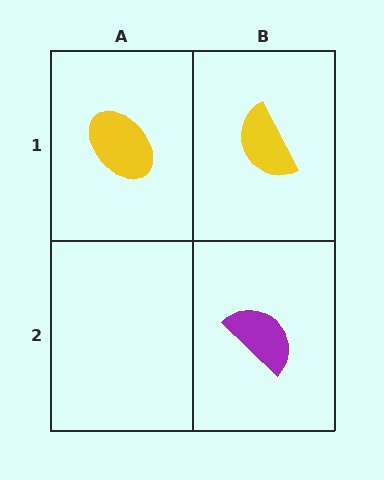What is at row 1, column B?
A yellow semicircle.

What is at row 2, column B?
A purple semicircle.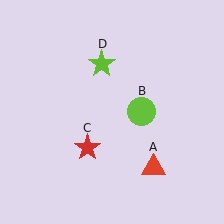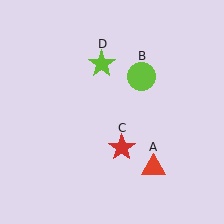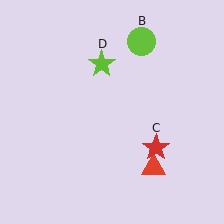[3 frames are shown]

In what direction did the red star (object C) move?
The red star (object C) moved right.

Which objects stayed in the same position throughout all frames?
Red triangle (object A) and lime star (object D) remained stationary.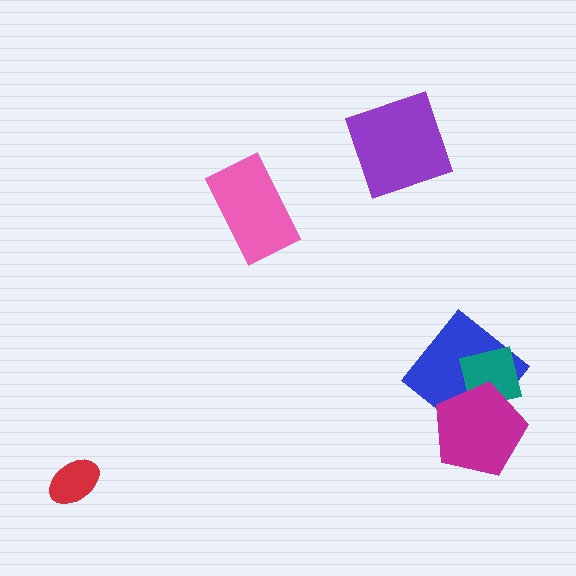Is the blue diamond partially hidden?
Yes, it is partially covered by another shape.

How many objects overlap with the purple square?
0 objects overlap with the purple square.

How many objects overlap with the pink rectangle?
0 objects overlap with the pink rectangle.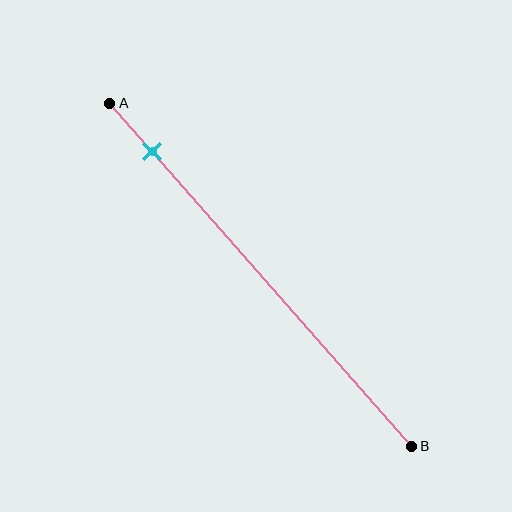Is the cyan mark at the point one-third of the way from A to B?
No, the mark is at about 15% from A, not at the 33% one-third point.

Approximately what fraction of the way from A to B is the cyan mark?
The cyan mark is approximately 15% of the way from A to B.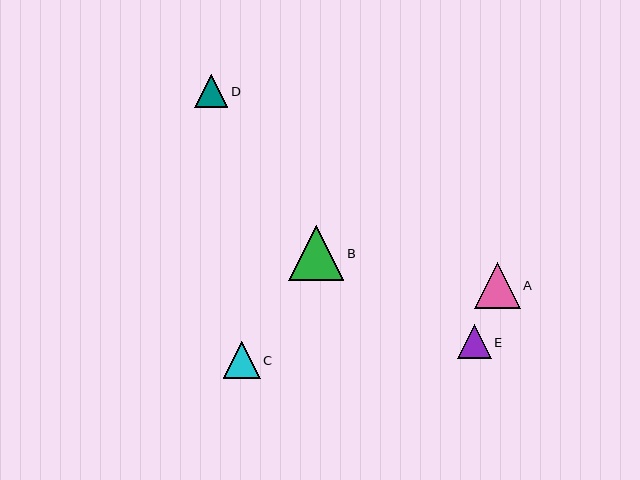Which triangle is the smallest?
Triangle D is the smallest with a size of approximately 33 pixels.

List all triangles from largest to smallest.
From largest to smallest: B, A, C, E, D.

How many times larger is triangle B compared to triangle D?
Triangle B is approximately 1.7 times the size of triangle D.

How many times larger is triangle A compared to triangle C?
Triangle A is approximately 1.2 times the size of triangle C.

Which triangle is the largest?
Triangle B is the largest with a size of approximately 55 pixels.